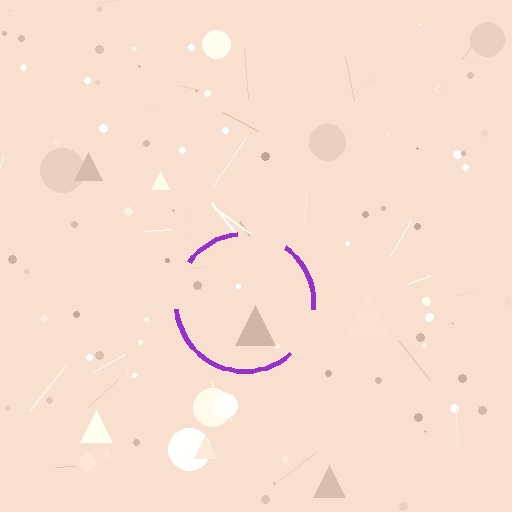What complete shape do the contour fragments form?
The contour fragments form a circle.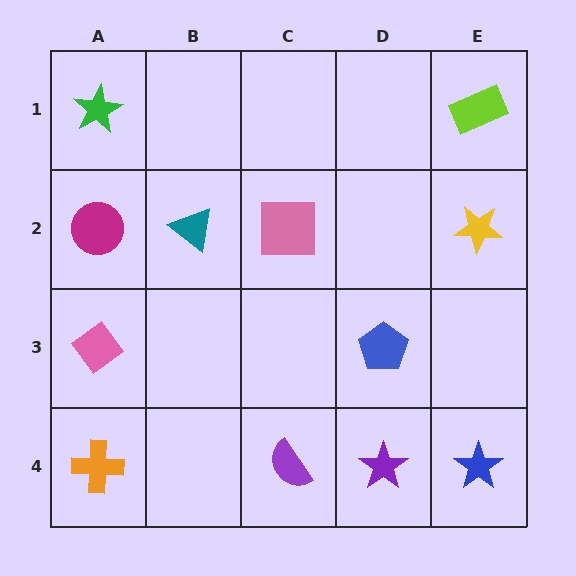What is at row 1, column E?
A lime rectangle.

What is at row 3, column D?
A blue pentagon.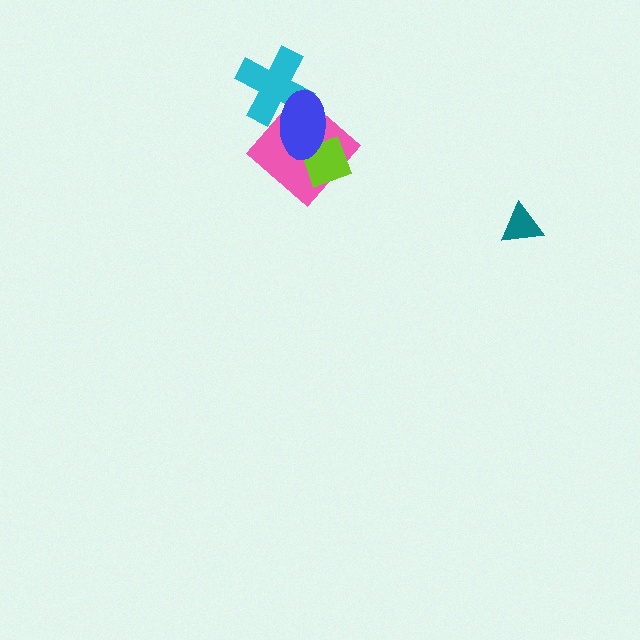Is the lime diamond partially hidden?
Yes, it is partially covered by another shape.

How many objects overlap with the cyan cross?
2 objects overlap with the cyan cross.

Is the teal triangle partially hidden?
No, no other shape covers it.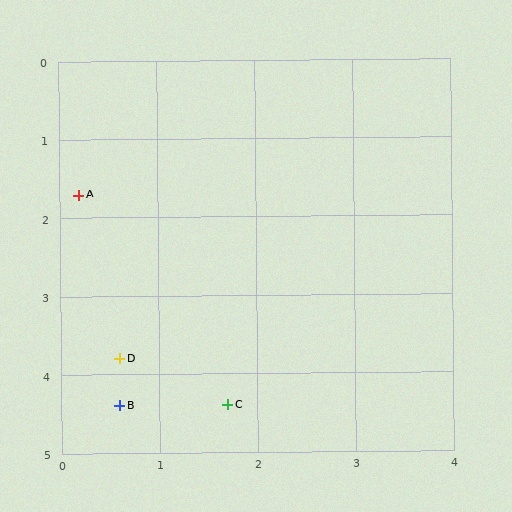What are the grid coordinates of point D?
Point D is at approximately (0.6, 3.8).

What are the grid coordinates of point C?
Point C is at approximately (1.7, 4.4).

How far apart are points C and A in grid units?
Points C and A are about 3.1 grid units apart.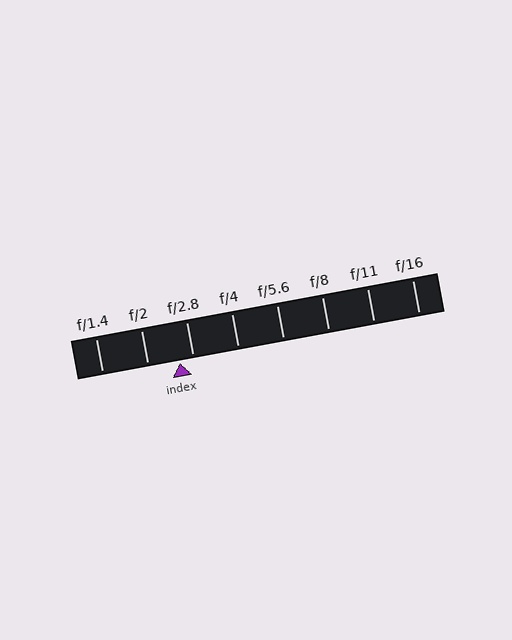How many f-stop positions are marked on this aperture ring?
There are 8 f-stop positions marked.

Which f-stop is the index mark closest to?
The index mark is closest to f/2.8.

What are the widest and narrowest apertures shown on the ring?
The widest aperture shown is f/1.4 and the narrowest is f/16.